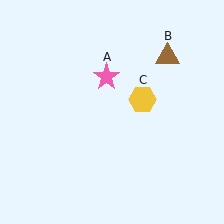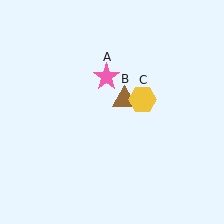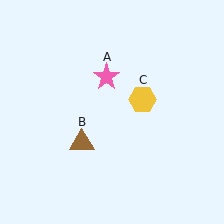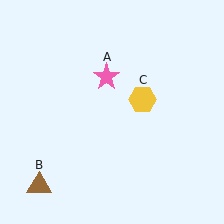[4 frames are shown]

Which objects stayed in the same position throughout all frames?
Pink star (object A) and yellow hexagon (object C) remained stationary.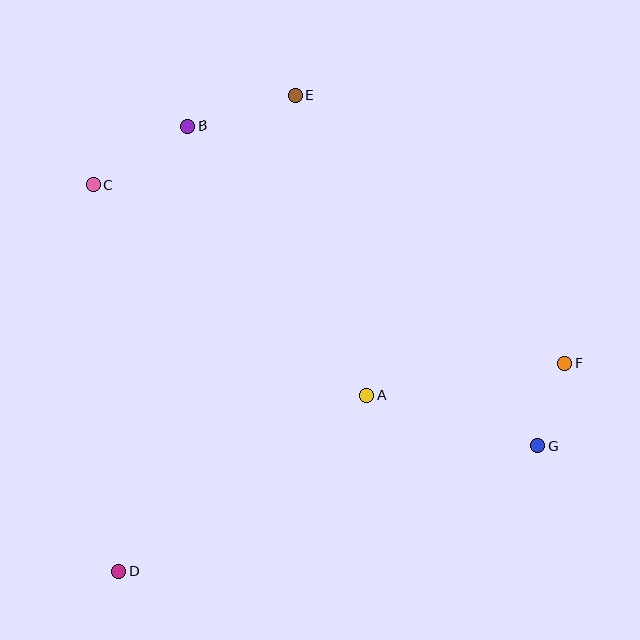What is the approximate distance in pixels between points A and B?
The distance between A and B is approximately 323 pixels.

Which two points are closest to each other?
Points F and G are closest to each other.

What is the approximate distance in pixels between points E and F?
The distance between E and F is approximately 380 pixels.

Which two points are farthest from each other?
Points C and G are farthest from each other.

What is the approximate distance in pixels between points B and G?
The distance between B and G is approximately 474 pixels.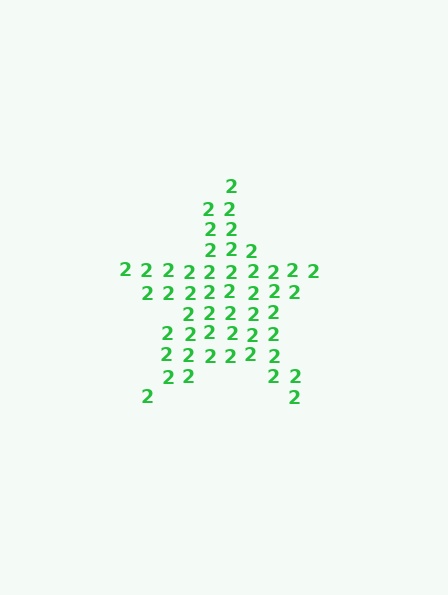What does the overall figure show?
The overall figure shows a star.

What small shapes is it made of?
It is made of small digit 2's.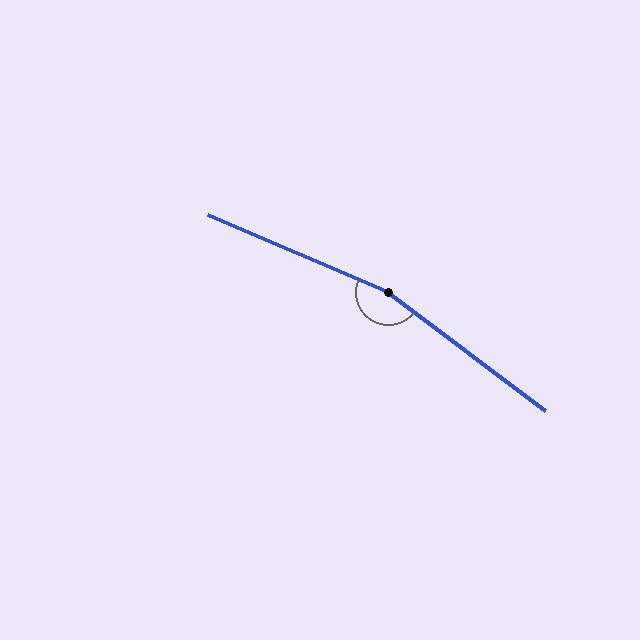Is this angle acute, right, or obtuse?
It is obtuse.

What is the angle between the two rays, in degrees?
Approximately 166 degrees.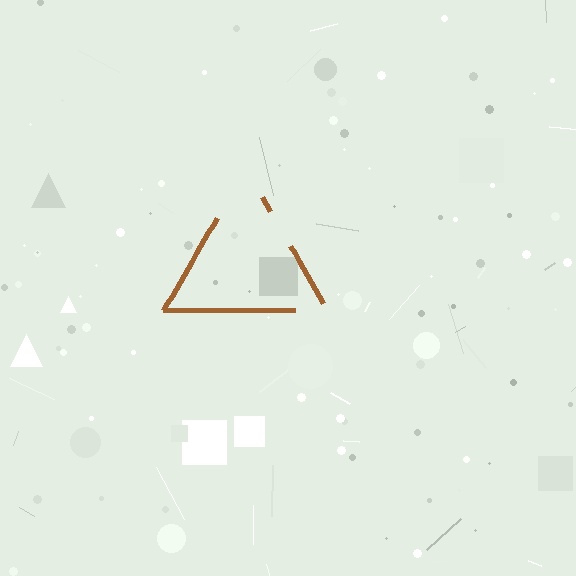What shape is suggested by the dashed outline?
The dashed outline suggests a triangle.